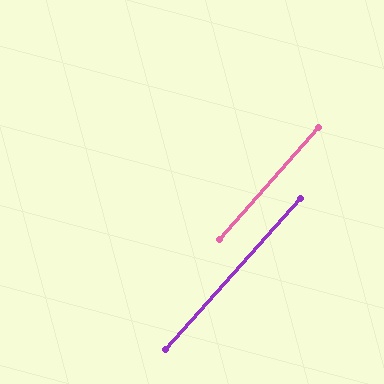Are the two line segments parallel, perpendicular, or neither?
Parallel — their directions differ by only 0.3°.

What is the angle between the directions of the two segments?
Approximately 0 degrees.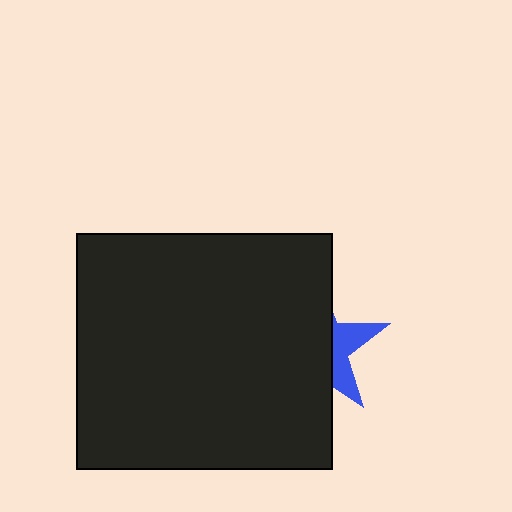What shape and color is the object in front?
The object in front is a black rectangle.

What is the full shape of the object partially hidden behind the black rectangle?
The partially hidden object is a blue star.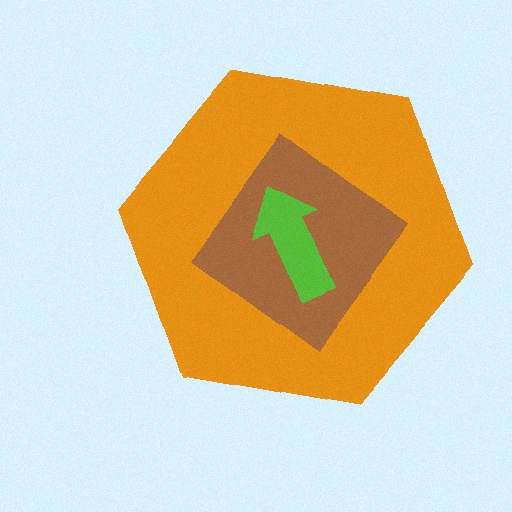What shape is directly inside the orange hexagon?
The brown diamond.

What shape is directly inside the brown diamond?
The lime arrow.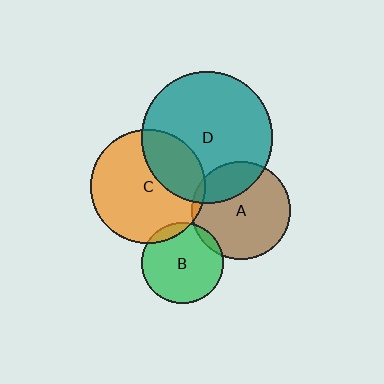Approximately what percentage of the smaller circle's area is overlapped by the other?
Approximately 5%.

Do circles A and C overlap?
Yes.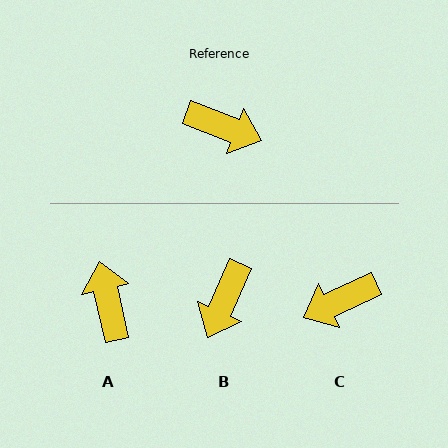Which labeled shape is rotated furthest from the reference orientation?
C, about 134 degrees away.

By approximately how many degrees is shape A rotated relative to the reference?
Approximately 124 degrees counter-clockwise.